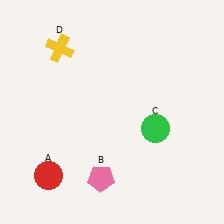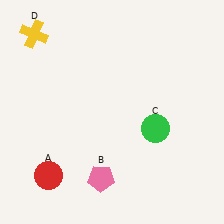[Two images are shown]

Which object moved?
The yellow cross (D) moved left.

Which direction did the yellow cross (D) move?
The yellow cross (D) moved left.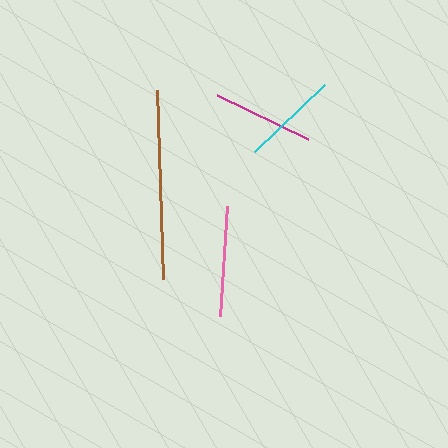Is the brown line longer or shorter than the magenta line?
The brown line is longer than the magenta line.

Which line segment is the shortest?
The cyan line is the shortest at approximately 97 pixels.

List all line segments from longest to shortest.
From longest to shortest: brown, pink, magenta, cyan.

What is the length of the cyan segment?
The cyan segment is approximately 97 pixels long.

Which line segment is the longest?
The brown line is the longest at approximately 189 pixels.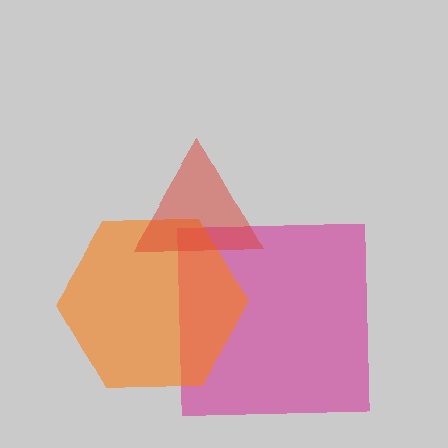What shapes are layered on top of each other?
The layered shapes are: a magenta square, an orange hexagon, a red triangle.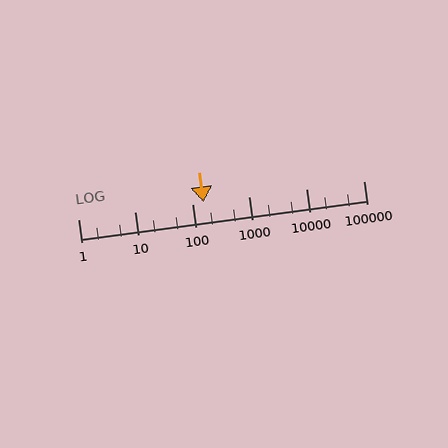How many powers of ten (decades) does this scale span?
The scale spans 5 decades, from 1 to 100000.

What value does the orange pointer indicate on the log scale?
The pointer indicates approximately 160.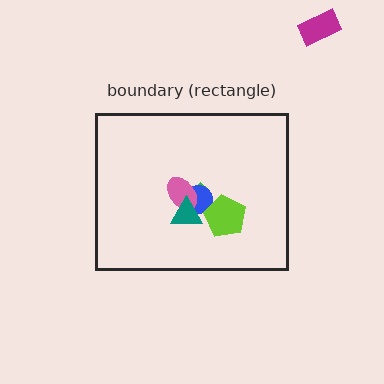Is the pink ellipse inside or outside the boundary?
Inside.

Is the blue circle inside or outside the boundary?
Inside.